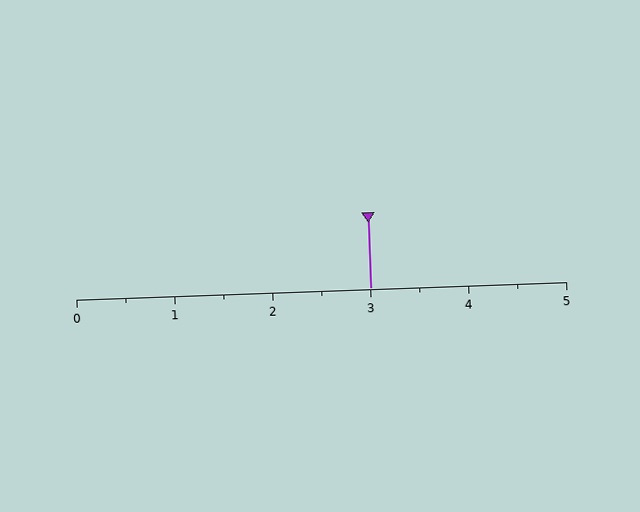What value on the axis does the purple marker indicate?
The marker indicates approximately 3.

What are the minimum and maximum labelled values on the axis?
The axis runs from 0 to 5.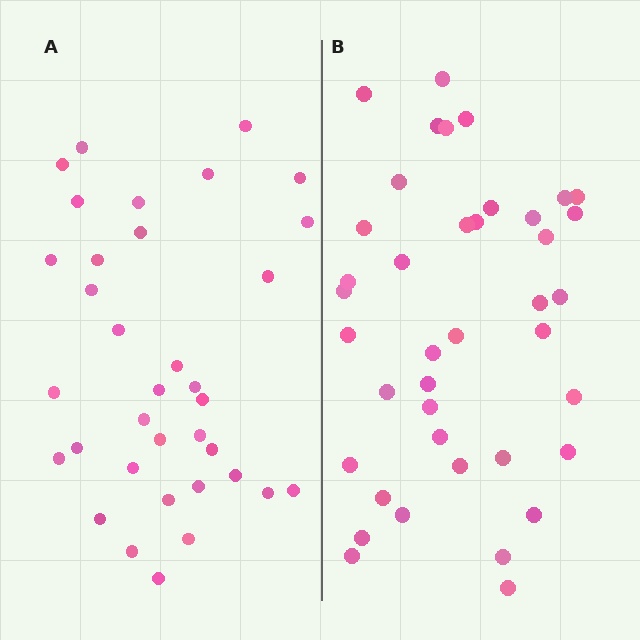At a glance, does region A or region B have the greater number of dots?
Region B (the right region) has more dots.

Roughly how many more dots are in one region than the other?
Region B has about 5 more dots than region A.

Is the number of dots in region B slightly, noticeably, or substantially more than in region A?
Region B has only slightly more — the two regions are fairly close. The ratio is roughly 1.1 to 1.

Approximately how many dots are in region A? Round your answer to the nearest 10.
About 40 dots. (The exact count is 35, which rounds to 40.)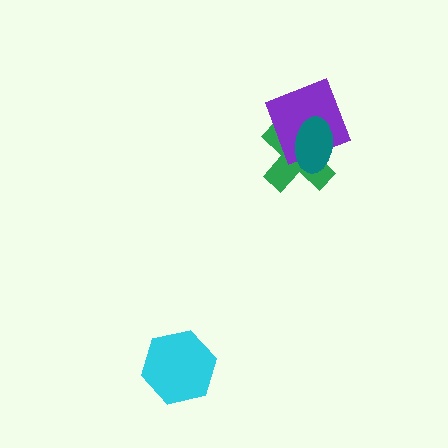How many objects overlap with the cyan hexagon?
0 objects overlap with the cyan hexagon.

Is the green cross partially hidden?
Yes, it is partially covered by another shape.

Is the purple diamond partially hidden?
Yes, it is partially covered by another shape.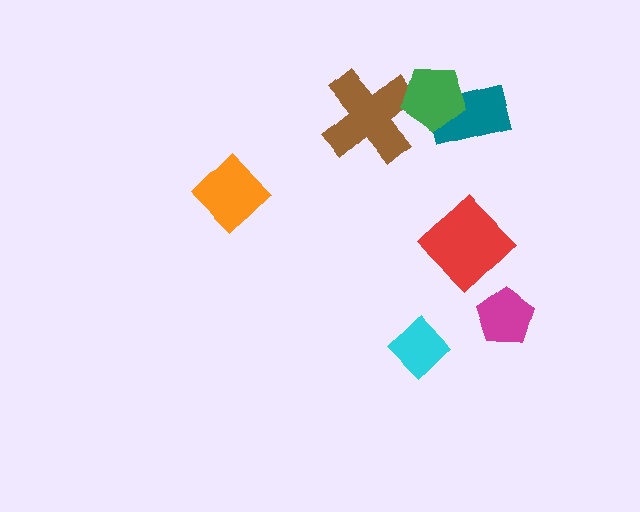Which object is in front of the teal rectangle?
The green pentagon is in front of the teal rectangle.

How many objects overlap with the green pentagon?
2 objects overlap with the green pentagon.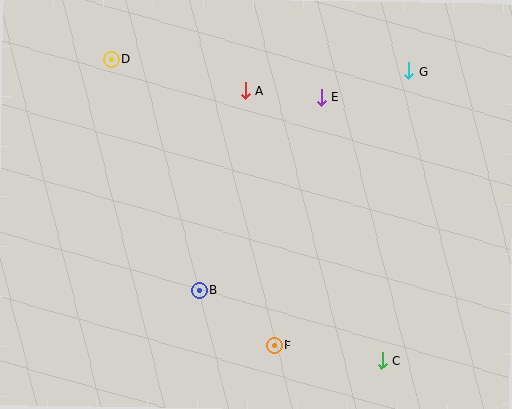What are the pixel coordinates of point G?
Point G is at (409, 71).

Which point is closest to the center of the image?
Point B at (199, 290) is closest to the center.